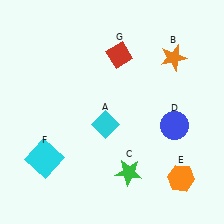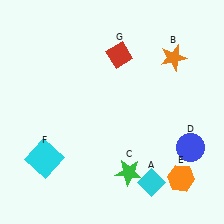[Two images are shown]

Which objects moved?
The objects that moved are: the cyan diamond (A), the blue circle (D).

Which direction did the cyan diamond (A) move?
The cyan diamond (A) moved down.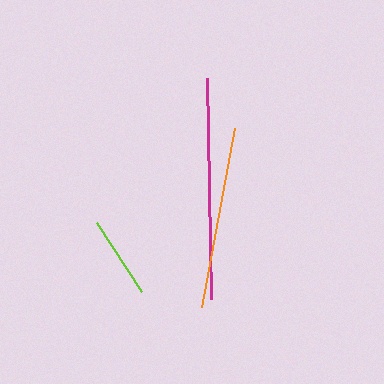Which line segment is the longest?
The magenta line is the longest at approximately 221 pixels.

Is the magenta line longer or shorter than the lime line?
The magenta line is longer than the lime line.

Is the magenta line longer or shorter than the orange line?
The magenta line is longer than the orange line.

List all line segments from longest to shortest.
From longest to shortest: magenta, orange, lime.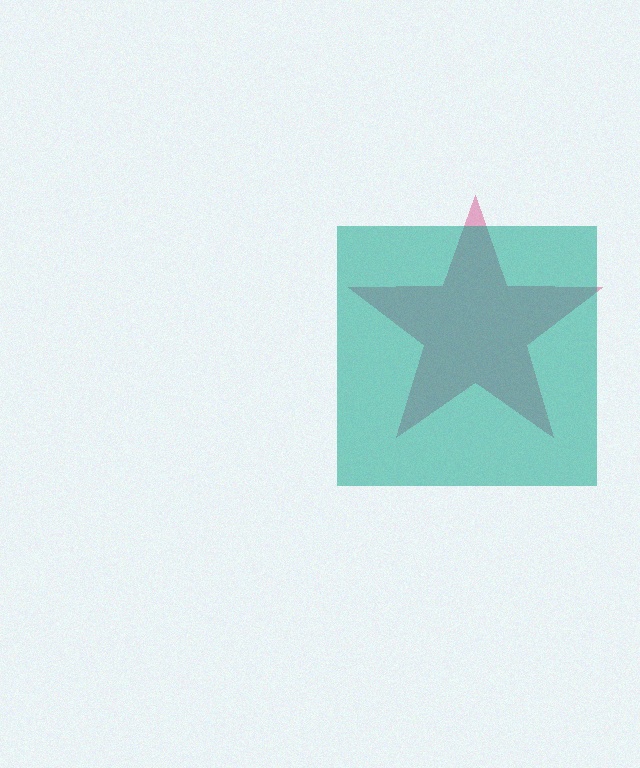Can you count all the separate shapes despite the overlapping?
Yes, there are 2 separate shapes.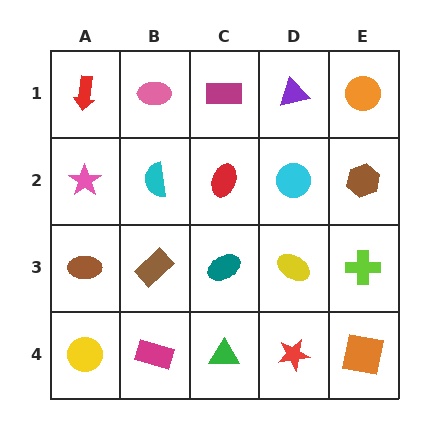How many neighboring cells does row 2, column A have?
3.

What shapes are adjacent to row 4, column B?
A brown rectangle (row 3, column B), a yellow circle (row 4, column A), a green triangle (row 4, column C).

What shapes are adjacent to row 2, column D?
A purple triangle (row 1, column D), a yellow ellipse (row 3, column D), a red ellipse (row 2, column C), a brown hexagon (row 2, column E).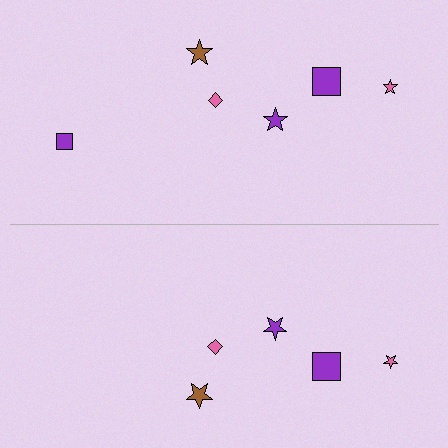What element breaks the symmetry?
A purple square is missing from the bottom side.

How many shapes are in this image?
There are 11 shapes in this image.